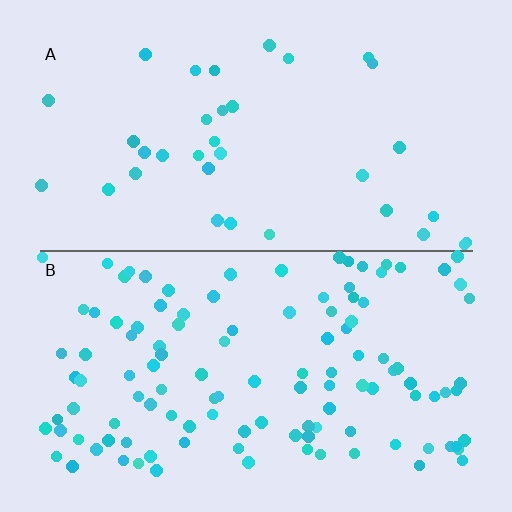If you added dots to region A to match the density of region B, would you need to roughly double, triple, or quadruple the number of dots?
Approximately triple.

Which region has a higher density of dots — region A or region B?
B (the bottom).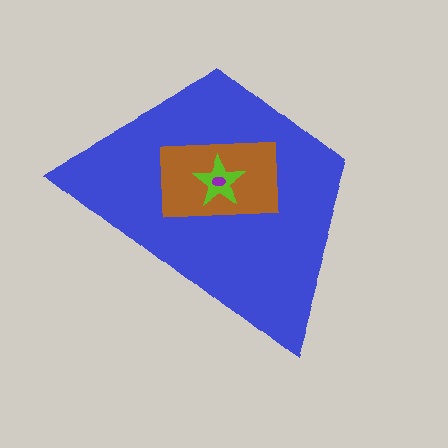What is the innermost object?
The purple ellipse.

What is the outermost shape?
The blue trapezoid.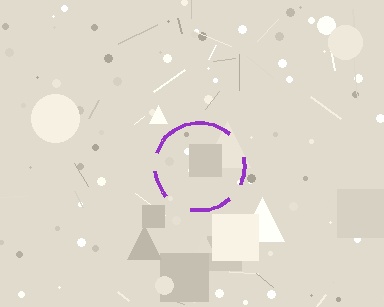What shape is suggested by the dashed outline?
The dashed outline suggests a circle.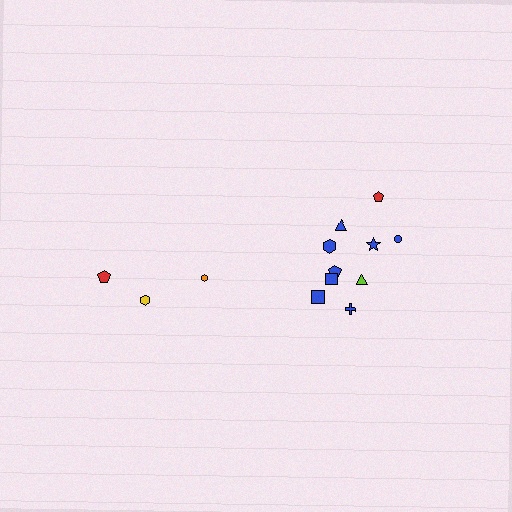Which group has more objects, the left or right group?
The right group.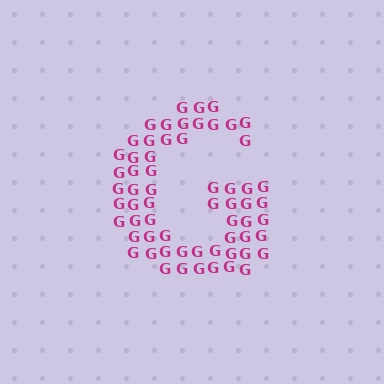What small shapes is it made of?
It is made of small letter G's.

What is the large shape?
The large shape is the letter G.